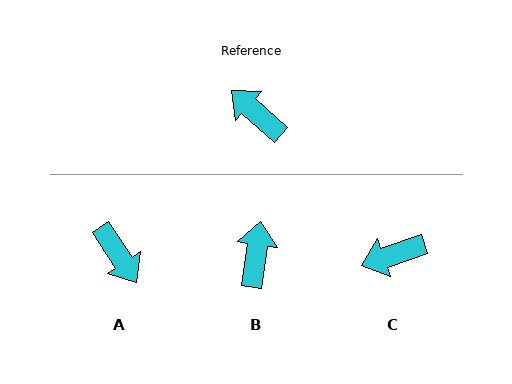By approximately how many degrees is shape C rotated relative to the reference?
Approximately 61 degrees counter-clockwise.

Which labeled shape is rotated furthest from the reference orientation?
A, about 165 degrees away.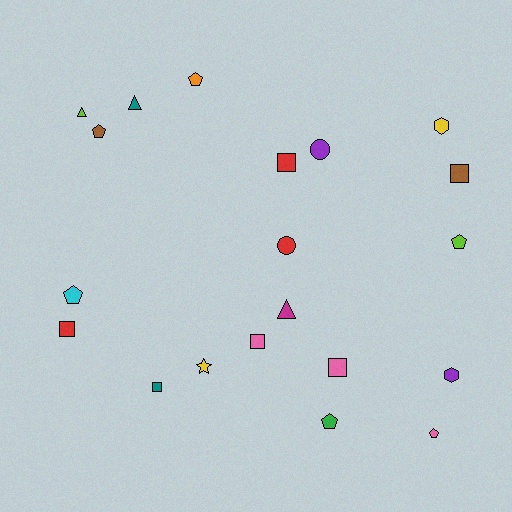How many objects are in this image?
There are 20 objects.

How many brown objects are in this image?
There are 2 brown objects.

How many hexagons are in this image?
There are 2 hexagons.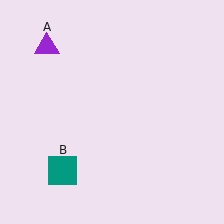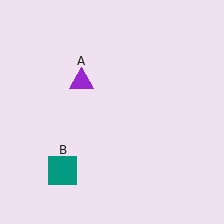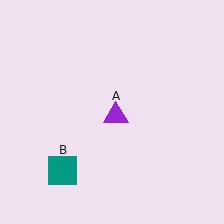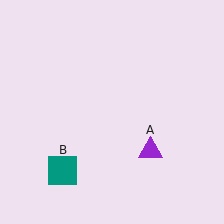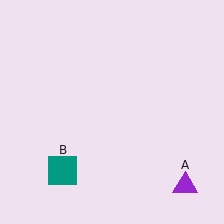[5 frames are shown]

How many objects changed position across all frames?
1 object changed position: purple triangle (object A).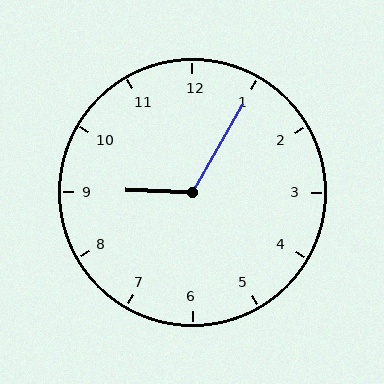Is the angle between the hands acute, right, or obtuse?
It is obtuse.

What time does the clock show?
9:05.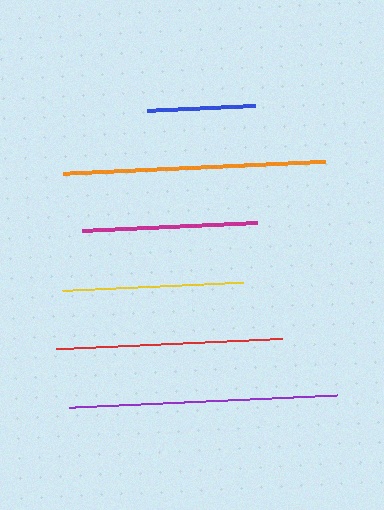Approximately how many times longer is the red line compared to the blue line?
The red line is approximately 2.1 times the length of the blue line.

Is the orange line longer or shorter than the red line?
The orange line is longer than the red line.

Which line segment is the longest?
The purple line is the longest at approximately 268 pixels.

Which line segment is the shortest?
The blue line is the shortest at approximately 108 pixels.